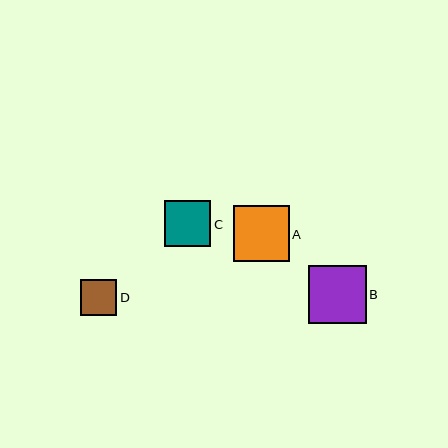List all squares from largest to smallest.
From largest to smallest: B, A, C, D.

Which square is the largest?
Square B is the largest with a size of approximately 58 pixels.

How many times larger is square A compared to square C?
Square A is approximately 1.2 times the size of square C.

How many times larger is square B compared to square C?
Square B is approximately 1.3 times the size of square C.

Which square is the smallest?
Square D is the smallest with a size of approximately 36 pixels.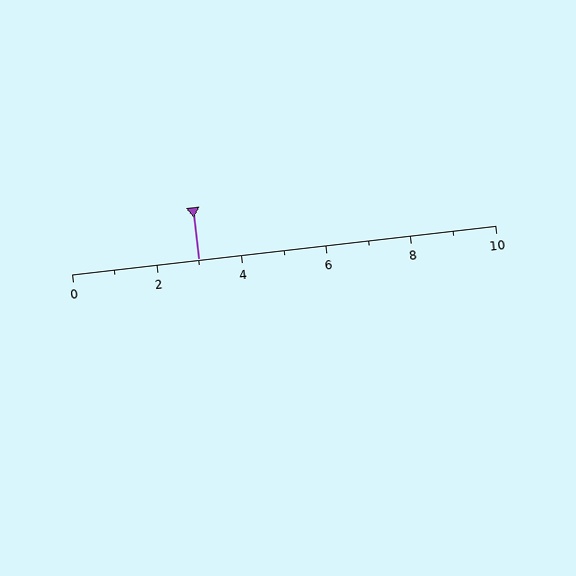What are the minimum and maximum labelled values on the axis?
The axis runs from 0 to 10.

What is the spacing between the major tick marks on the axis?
The major ticks are spaced 2 apart.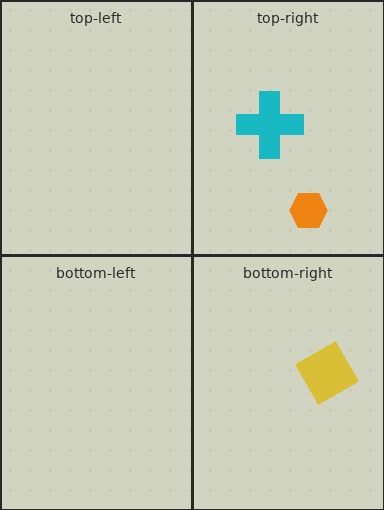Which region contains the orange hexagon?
The top-right region.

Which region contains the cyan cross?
The top-right region.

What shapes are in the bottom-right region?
The yellow square.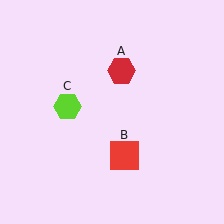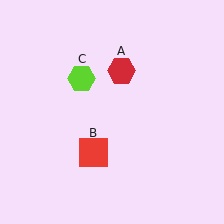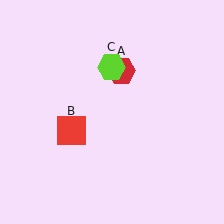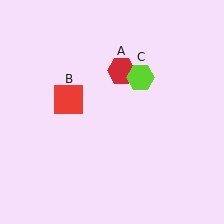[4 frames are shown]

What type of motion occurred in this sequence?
The red square (object B), lime hexagon (object C) rotated clockwise around the center of the scene.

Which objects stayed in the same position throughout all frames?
Red hexagon (object A) remained stationary.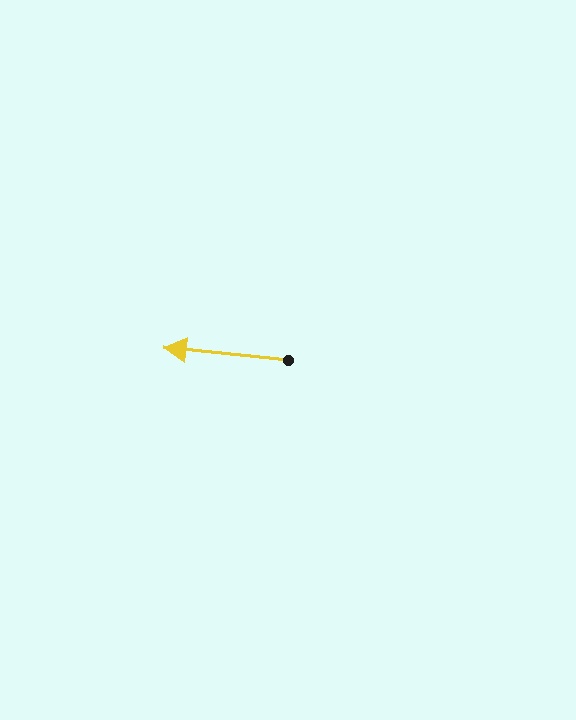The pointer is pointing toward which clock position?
Roughly 9 o'clock.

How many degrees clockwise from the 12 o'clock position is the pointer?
Approximately 276 degrees.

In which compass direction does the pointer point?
West.